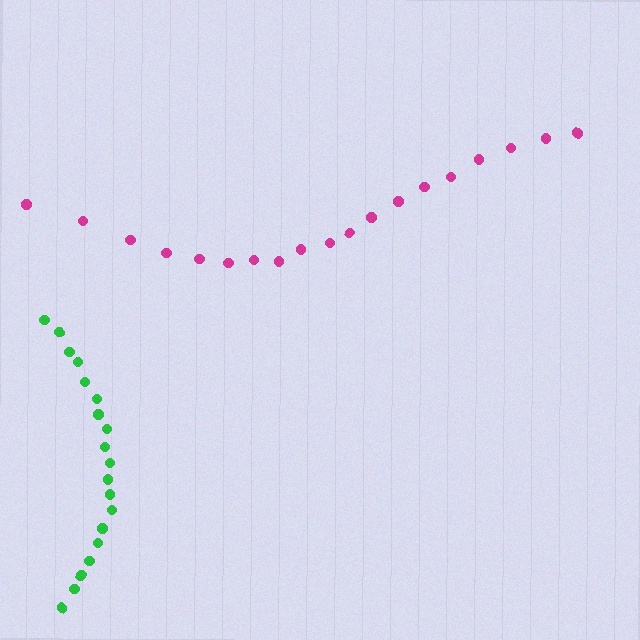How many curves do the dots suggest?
There are 2 distinct paths.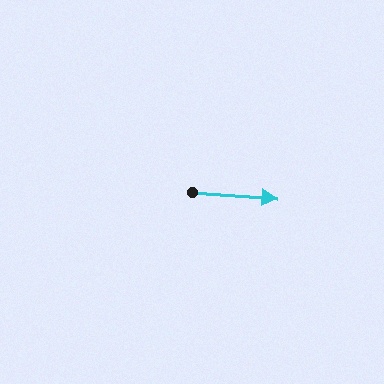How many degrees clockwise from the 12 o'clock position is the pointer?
Approximately 94 degrees.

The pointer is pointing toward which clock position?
Roughly 3 o'clock.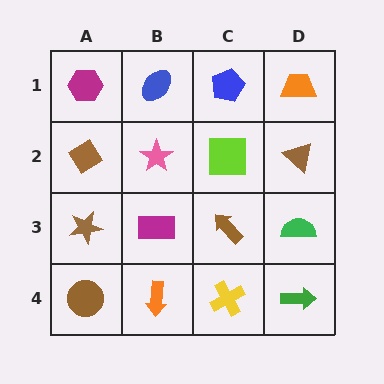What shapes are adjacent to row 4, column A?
A brown star (row 3, column A), an orange arrow (row 4, column B).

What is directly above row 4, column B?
A magenta rectangle.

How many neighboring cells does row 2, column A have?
3.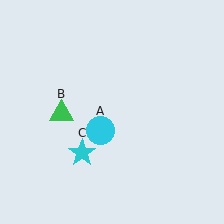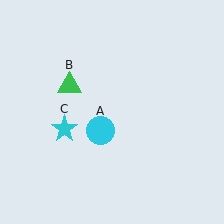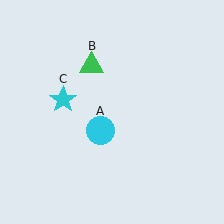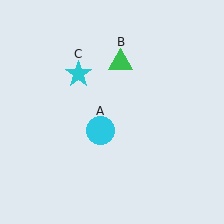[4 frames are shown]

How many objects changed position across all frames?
2 objects changed position: green triangle (object B), cyan star (object C).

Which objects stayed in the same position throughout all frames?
Cyan circle (object A) remained stationary.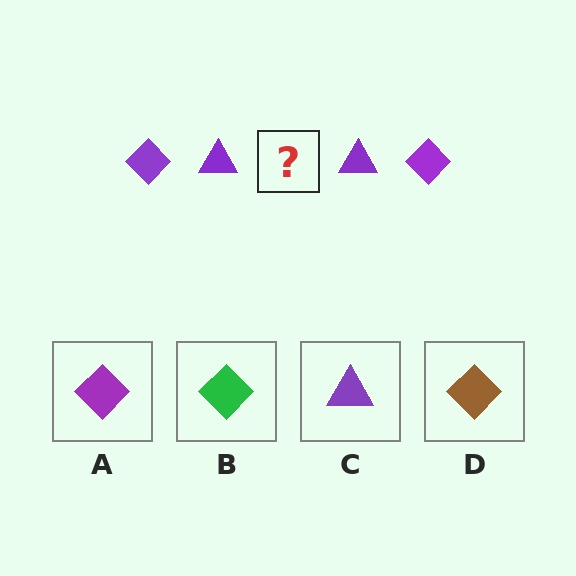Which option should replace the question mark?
Option A.